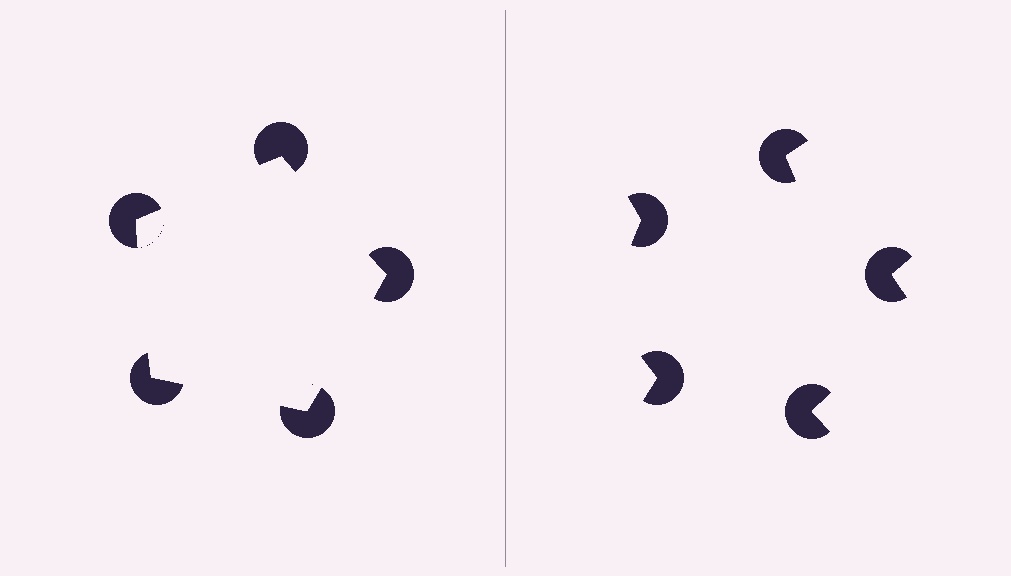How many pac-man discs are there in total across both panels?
10 — 5 on each side.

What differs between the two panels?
The pac-man discs are positioned identically on both sides; only the wedge orientations differ. On the left they align to a pentagon; on the right they are misaligned.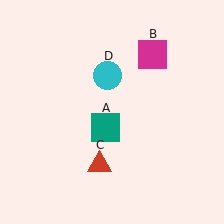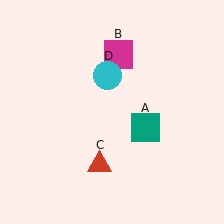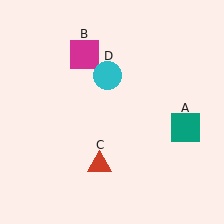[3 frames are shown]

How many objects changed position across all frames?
2 objects changed position: teal square (object A), magenta square (object B).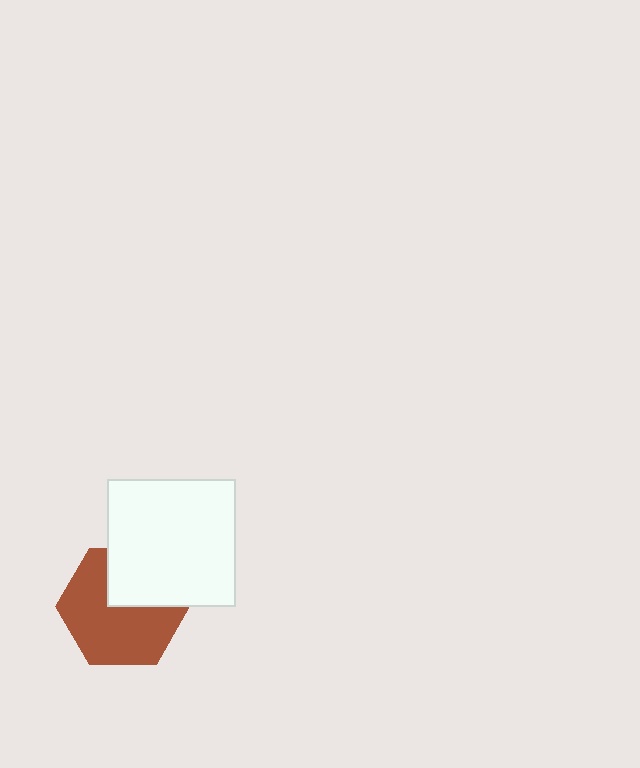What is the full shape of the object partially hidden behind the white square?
The partially hidden object is a brown hexagon.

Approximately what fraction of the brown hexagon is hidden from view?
Roughly 33% of the brown hexagon is hidden behind the white square.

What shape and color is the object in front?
The object in front is a white square.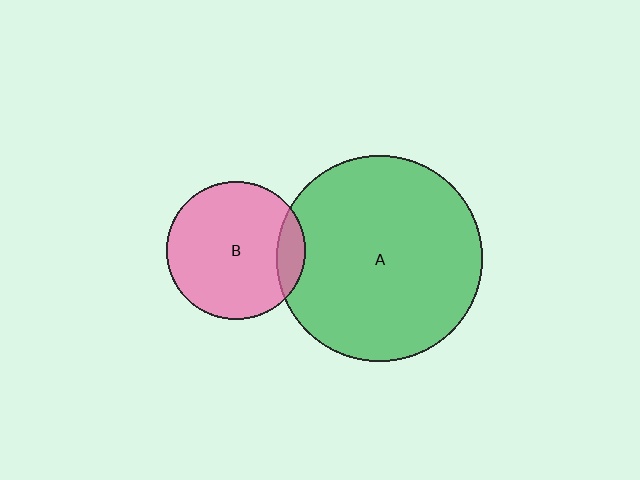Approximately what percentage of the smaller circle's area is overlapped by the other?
Approximately 10%.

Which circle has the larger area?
Circle A (green).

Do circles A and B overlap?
Yes.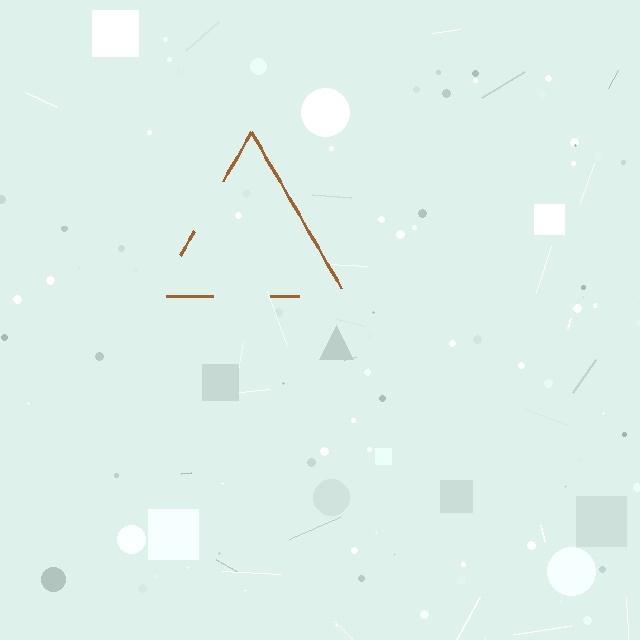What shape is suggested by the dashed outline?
The dashed outline suggests a triangle.